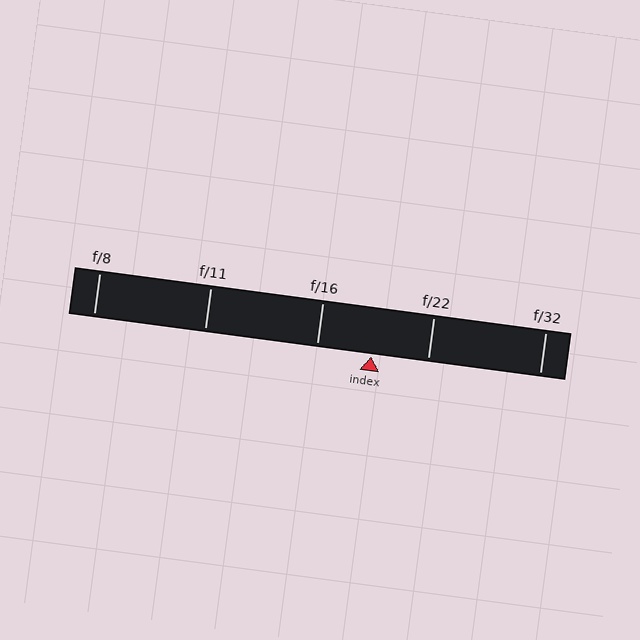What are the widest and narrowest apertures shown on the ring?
The widest aperture shown is f/8 and the narrowest is f/32.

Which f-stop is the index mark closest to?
The index mark is closest to f/16.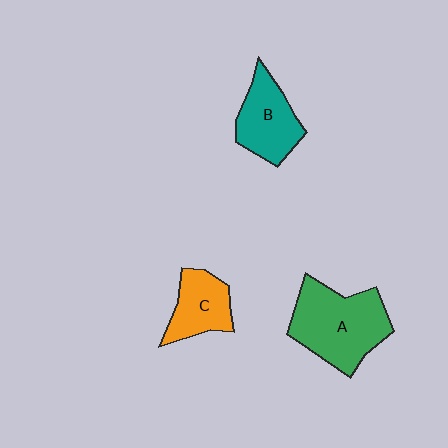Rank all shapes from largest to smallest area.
From largest to smallest: A (green), B (teal), C (orange).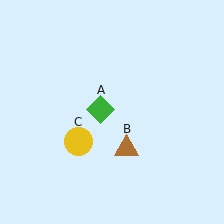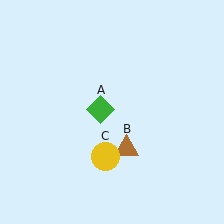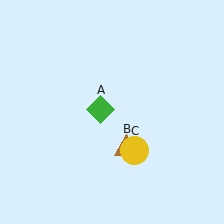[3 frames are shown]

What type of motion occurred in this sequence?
The yellow circle (object C) rotated counterclockwise around the center of the scene.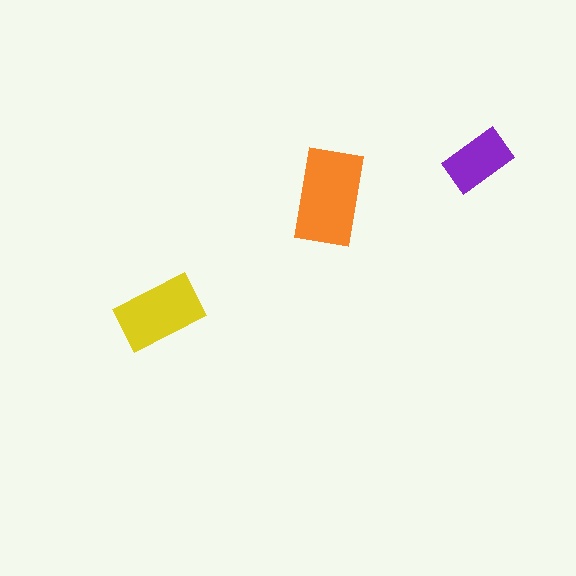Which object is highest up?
The purple rectangle is topmost.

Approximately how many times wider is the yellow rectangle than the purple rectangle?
About 1.5 times wider.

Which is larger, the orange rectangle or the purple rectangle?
The orange one.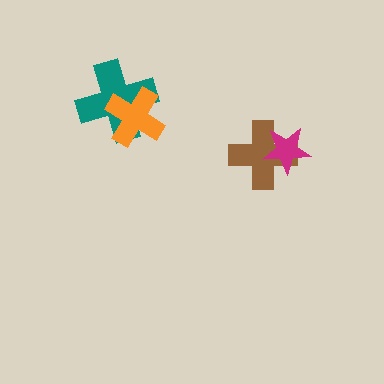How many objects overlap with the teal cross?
1 object overlaps with the teal cross.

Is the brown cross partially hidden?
Yes, it is partially covered by another shape.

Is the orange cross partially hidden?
No, no other shape covers it.